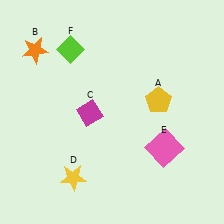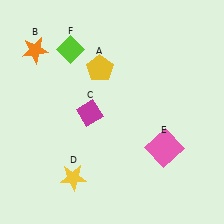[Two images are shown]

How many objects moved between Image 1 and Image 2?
1 object moved between the two images.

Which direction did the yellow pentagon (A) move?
The yellow pentagon (A) moved left.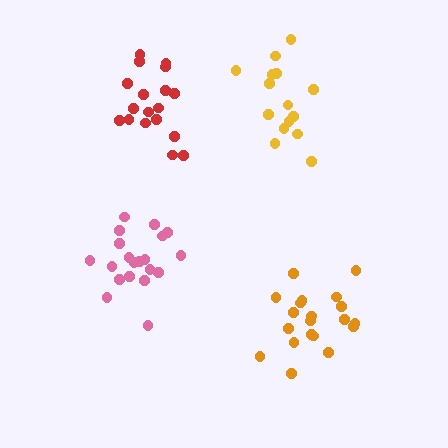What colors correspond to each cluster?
The clusters are colored: yellow, pink, red, orange.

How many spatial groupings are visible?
There are 4 spatial groupings.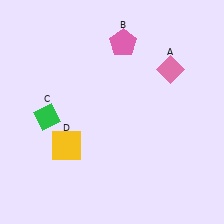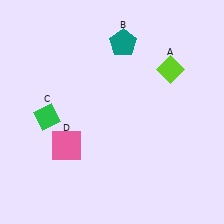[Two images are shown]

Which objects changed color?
A changed from pink to lime. B changed from pink to teal. D changed from yellow to pink.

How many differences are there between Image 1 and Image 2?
There are 3 differences between the two images.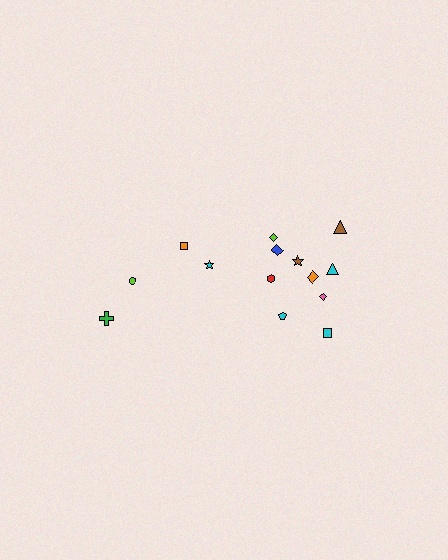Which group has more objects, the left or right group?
The right group.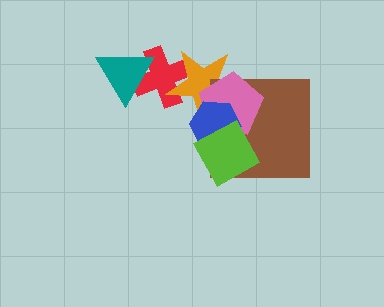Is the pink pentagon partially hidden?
Yes, it is partially covered by another shape.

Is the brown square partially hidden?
Yes, it is partially covered by another shape.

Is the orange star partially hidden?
Yes, it is partially covered by another shape.